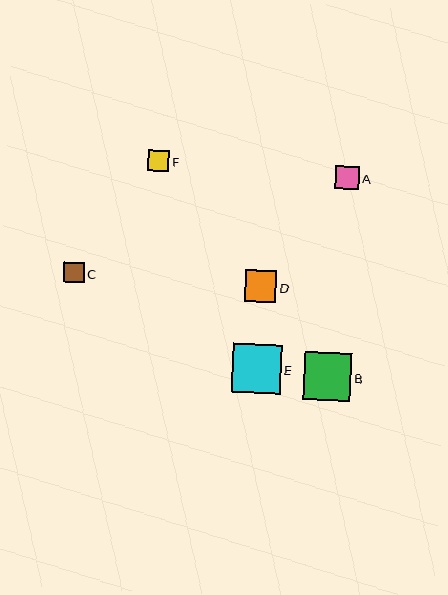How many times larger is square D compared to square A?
Square D is approximately 1.3 times the size of square A.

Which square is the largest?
Square E is the largest with a size of approximately 49 pixels.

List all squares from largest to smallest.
From largest to smallest: E, B, D, A, F, C.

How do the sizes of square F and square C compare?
Square F and square C are approximately the same size.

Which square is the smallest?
Square C is the smallest with a size of approximately 20 pixels.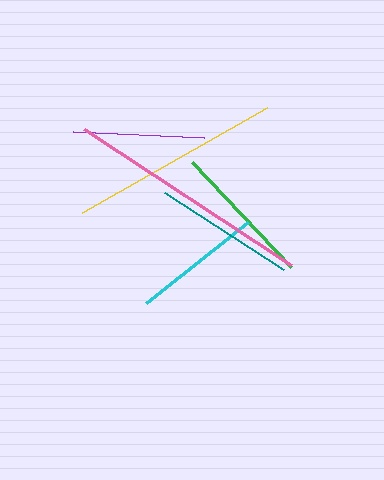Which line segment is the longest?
The pink line is the longest at approximately 248 pixels.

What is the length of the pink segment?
The pink segment is approximately 248 pixels long.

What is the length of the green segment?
The green segment is approximately 144 pixels long.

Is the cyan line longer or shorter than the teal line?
The teal line is longer than the cyan line.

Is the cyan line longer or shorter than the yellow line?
The yellow line is longer than the cyan line.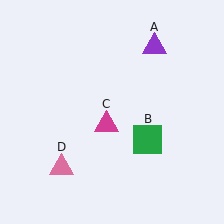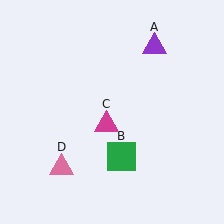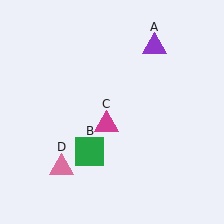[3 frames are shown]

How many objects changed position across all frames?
1 object changed position: green square (object B).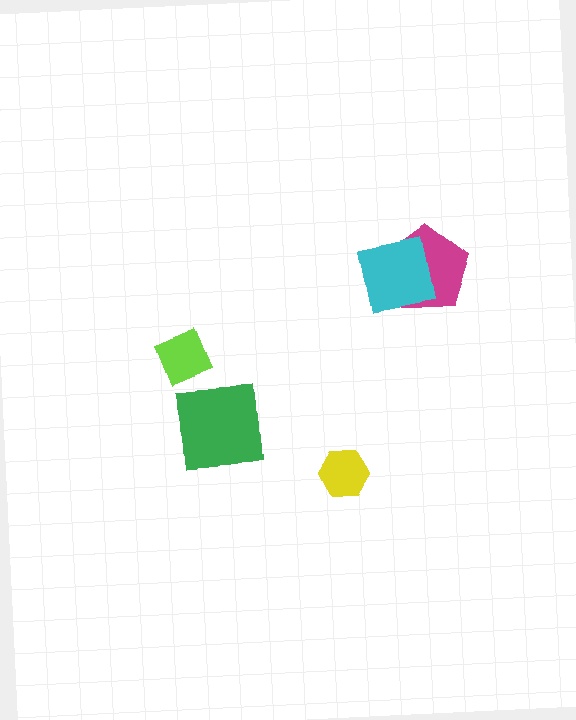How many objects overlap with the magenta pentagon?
1 object overlaps with the magenta pentagon.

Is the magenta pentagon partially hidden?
Yes, it is partially covered by another shape.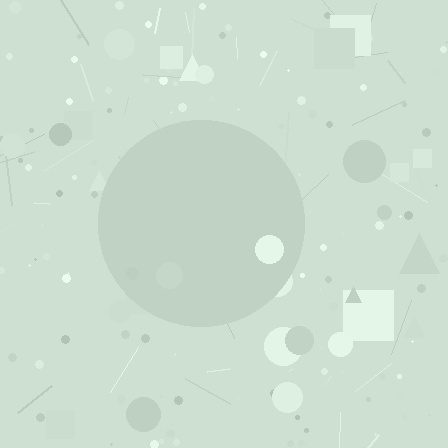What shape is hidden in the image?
A circle is hidden in the image.